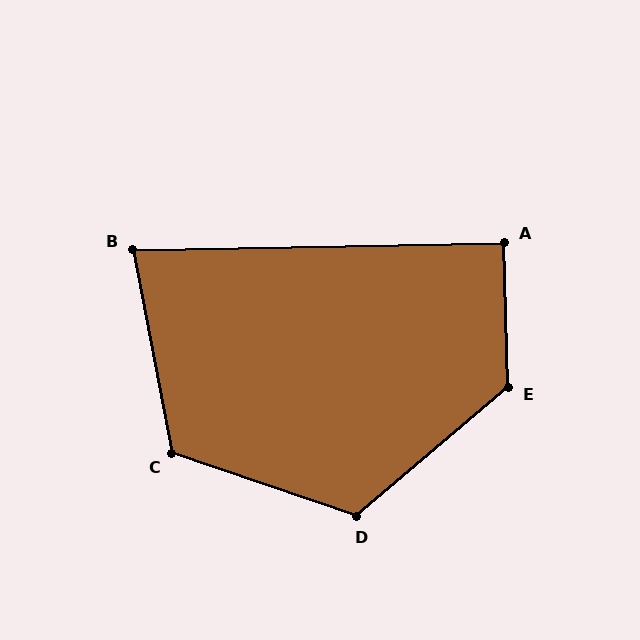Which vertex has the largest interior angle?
E, at approximately 129 degrees.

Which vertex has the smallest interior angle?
B, at approximately 80 degrees.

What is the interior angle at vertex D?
Approximately 121 degrees (obtuse).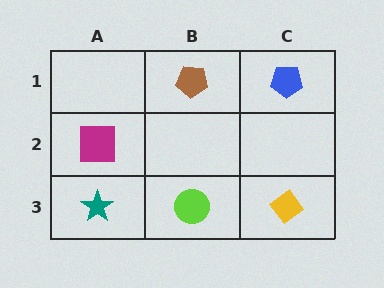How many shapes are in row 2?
1 shape.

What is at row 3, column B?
A lime circle.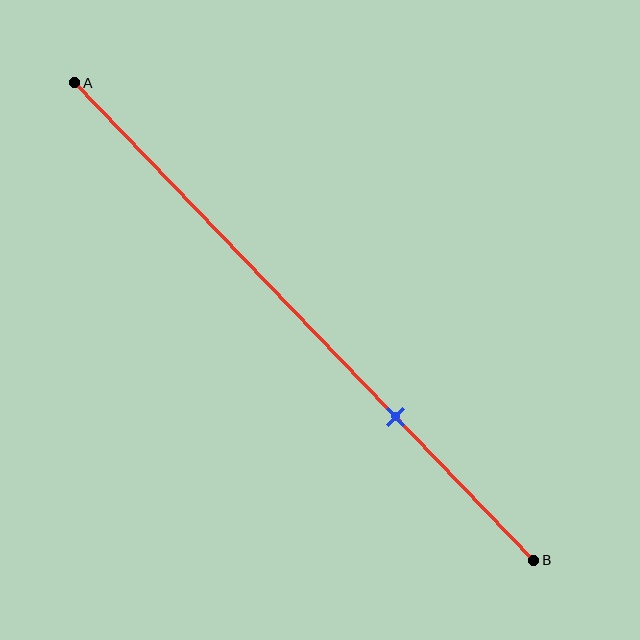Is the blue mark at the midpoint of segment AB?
No, the mark is at about 70% from A, not at the 50% midpoint.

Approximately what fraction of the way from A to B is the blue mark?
The blue mark is approximately 70% of the way from A to B.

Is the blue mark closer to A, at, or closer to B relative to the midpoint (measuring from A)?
The blue mark is closer to point B than the midpoint of segment AB.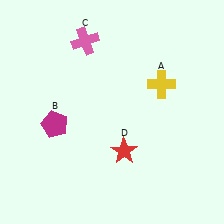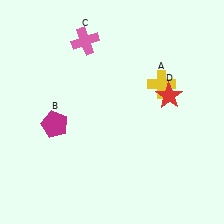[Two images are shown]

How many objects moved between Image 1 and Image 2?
1 object moved between the two images.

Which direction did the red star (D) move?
The red star (D) moved up.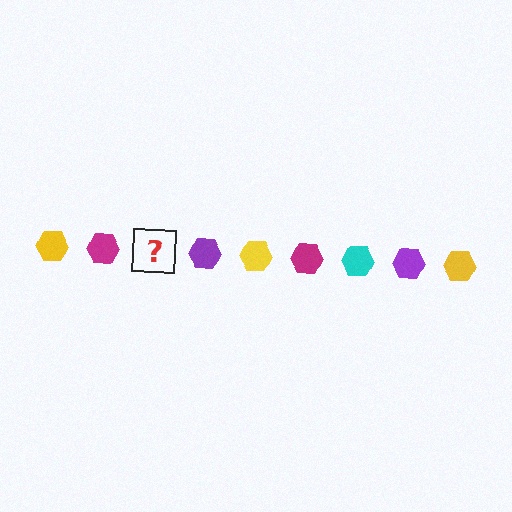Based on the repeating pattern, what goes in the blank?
The blank should be a cyan hexagon.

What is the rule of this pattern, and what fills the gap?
The rule is that the pattern cycles through yellow, magenta, cyan, purple hexagons. The gap should be filled with a cyan hexagon.